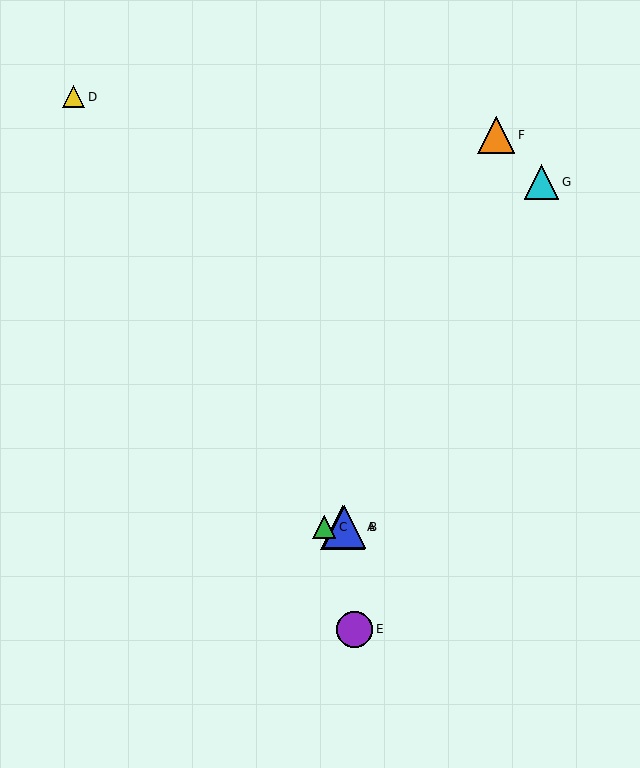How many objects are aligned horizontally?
3 objects (A, B, C) are aligned horizontally.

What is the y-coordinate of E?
Object E is at y≈629.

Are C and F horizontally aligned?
No, C is at y≈527 and F is at y≈135.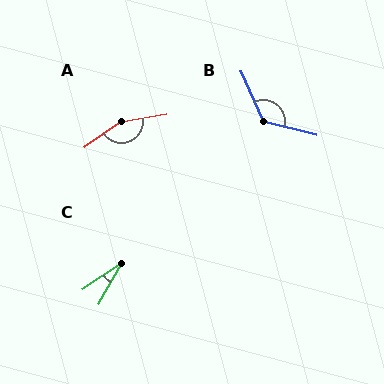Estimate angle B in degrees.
Approximately 128 degrees.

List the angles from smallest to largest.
C (27°), B (128°), A (154°).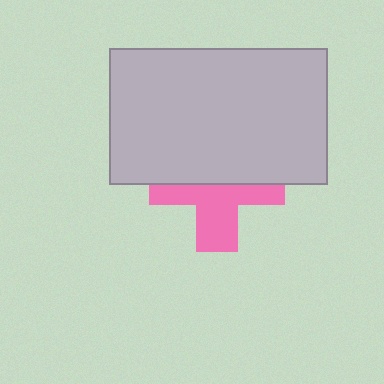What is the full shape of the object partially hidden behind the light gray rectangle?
The partially hidden object is a pink cross.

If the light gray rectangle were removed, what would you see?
You would see the complete pink cross.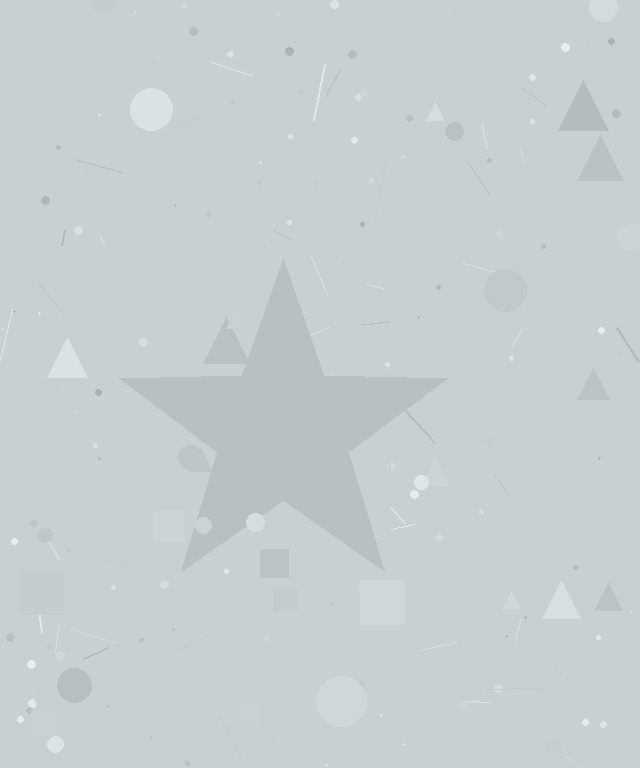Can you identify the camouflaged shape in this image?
The camouflaged shape is a star.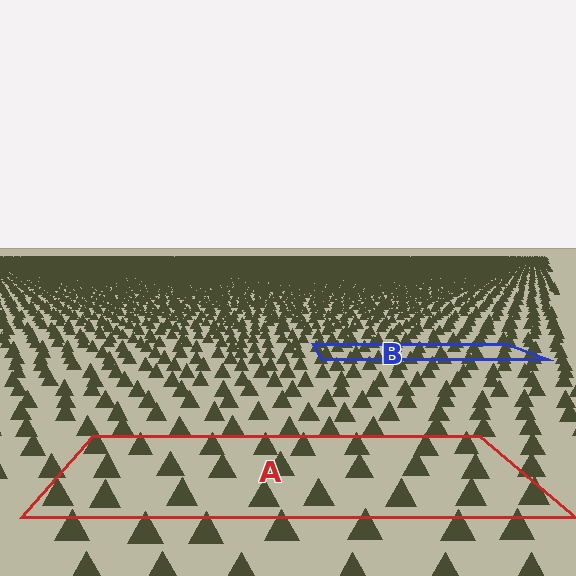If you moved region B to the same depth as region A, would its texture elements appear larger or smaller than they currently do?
They would appear larger. At a closer depth, the same texture elements are projected at a bigger on-screen size.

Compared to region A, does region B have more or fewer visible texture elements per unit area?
Region B has more texture elements per unit area — they are packed more densely because it is farther away.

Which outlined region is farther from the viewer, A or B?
Region B is farther from the viewer — the texture elements inside it appear smaller and more densely packed.